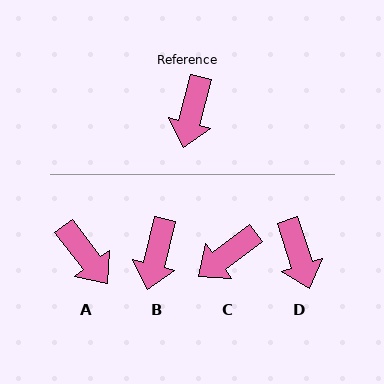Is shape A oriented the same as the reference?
No, it is off by about 51 degrees.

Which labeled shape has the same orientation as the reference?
B.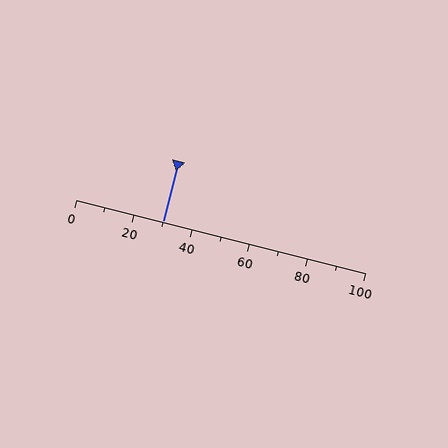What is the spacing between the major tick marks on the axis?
The major ticks are spaced 20 apart.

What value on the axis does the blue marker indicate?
The marker indicates approximately 30.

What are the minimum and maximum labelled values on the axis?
The axis runs from 0 to 100.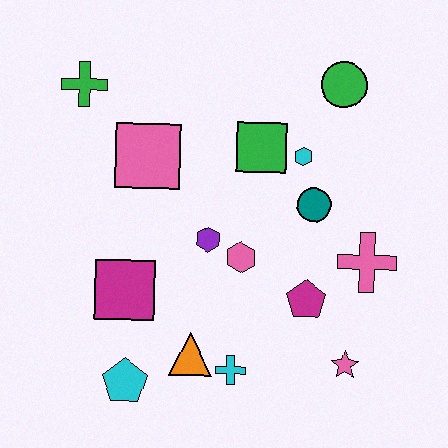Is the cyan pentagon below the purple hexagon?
Yes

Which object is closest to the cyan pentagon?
The orange triangle is closest to the cyan pentagon.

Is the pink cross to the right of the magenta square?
Yes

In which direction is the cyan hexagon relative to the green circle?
The cyan hexagon is below the green circle.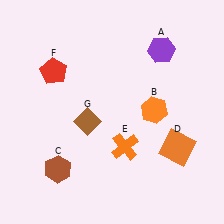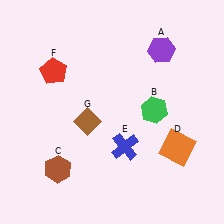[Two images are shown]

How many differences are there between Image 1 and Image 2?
There are 2 differences between the two images.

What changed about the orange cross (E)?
In Image 1, E is orange. In Image 2, it changed to blue.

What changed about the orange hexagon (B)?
In Image 1, B is orange. In Image 2, it changed to green.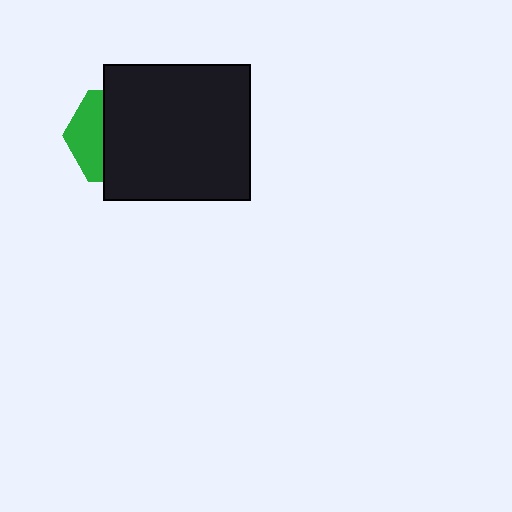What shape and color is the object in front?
The object in front is a black rectangle.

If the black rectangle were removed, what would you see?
You would see the complete green hexagon.